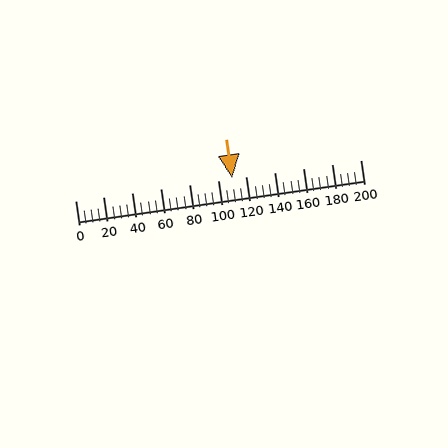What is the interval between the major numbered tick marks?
The major tick marks are spaced 20 units apart.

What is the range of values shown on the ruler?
The ruler shows values from 0 to 200.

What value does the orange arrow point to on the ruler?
The orange arrow points to approximately 110.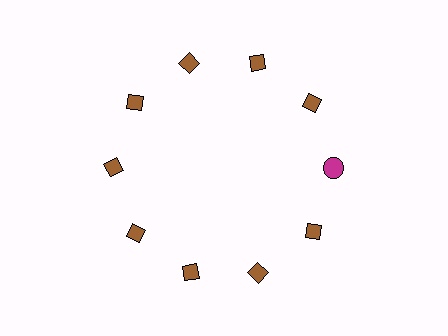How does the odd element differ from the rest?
It differs in both color (magenta instead of brown) and shape (circle instead of diamond).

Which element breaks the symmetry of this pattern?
The magenta circle at roughly the 3 o'clock position breaks the symmetry. All other shapes are brown diamonds.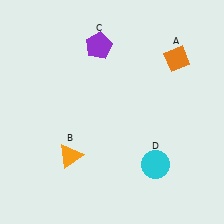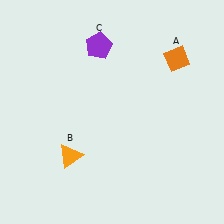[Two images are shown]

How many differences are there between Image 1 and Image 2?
There is 1 difference between the two images.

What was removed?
The cyan circle (D) was removed in Image 2.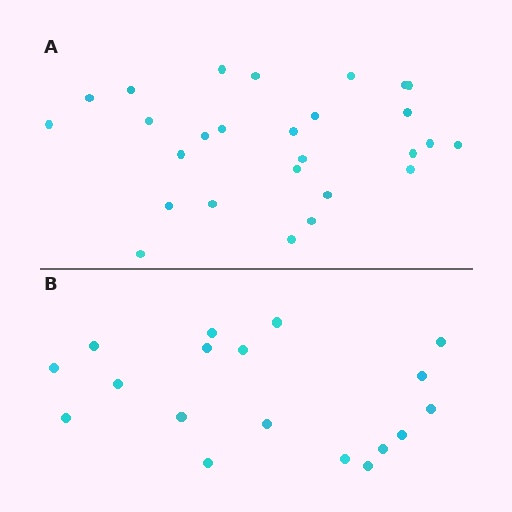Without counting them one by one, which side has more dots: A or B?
Region A (the top region) has more dots.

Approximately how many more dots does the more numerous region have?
Region A has roughly 8 or so more dots than region B.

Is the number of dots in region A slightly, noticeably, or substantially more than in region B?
Region A has substantially more. The ratio is roughly 1.5 to 1.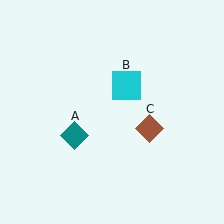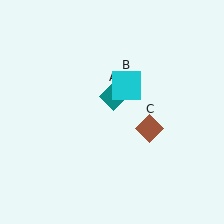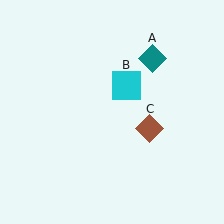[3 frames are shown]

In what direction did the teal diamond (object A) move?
The teal diamond (object A) moved up and to the right.